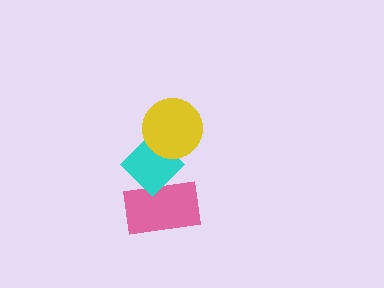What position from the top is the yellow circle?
The yellow circle is 1st from the top.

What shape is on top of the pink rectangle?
The cyan diamond is on top of the pink rectangle.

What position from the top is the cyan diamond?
The cyan diamond is 2nd from the top.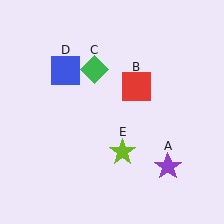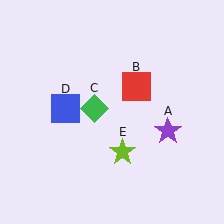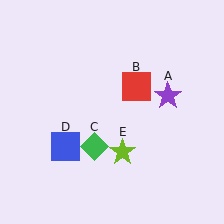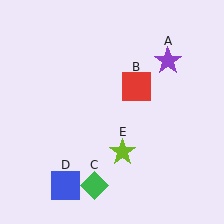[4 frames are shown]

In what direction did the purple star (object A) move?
The purple star (object A) moved up.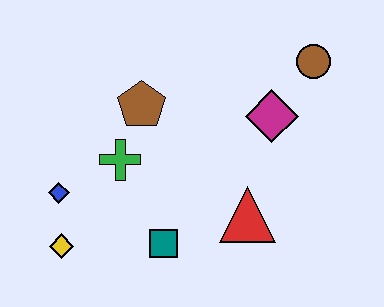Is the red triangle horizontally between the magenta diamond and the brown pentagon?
Yes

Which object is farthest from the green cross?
The brown circle is farthest from the green cross.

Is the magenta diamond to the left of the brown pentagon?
No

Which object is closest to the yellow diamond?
The blue diamond is closest to the yellow diamond.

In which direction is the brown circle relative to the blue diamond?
The brown circle is to the right of the blue diamond.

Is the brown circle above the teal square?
Yes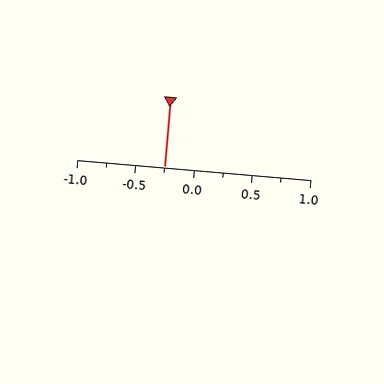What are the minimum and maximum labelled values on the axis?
The axis runs from -1.0 to 1.0.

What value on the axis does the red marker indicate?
The marker indicates approximately -0.25.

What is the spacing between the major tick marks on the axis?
The major ticks are spaced 0.5 apart.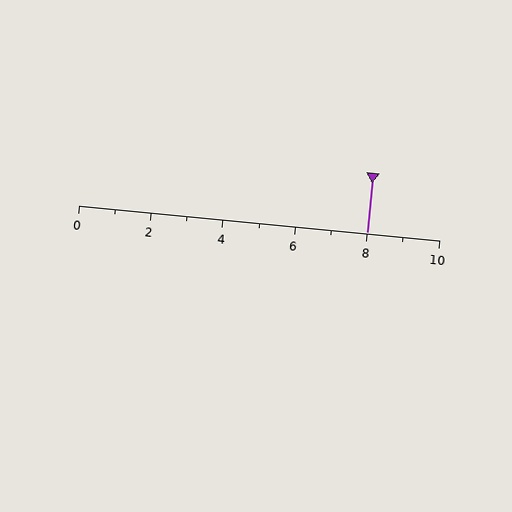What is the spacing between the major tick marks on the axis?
The major ticks are spaced 2 apart.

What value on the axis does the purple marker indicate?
The marker indicates approximately 8.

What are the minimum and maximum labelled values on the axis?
The axis runs from 0 to 10.